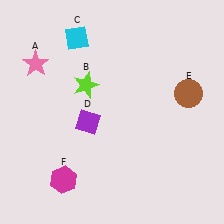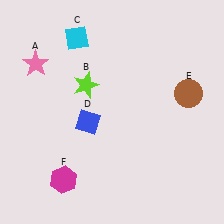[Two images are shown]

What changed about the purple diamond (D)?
In Image 1, D is purple. In Image 2, it changed to blue.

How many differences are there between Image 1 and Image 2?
There is 1 difference between the two images.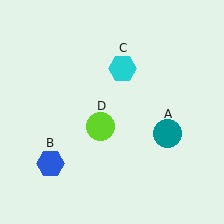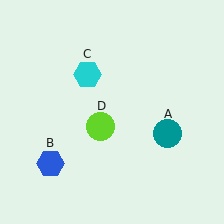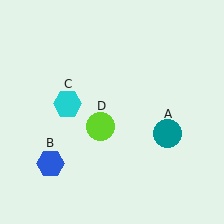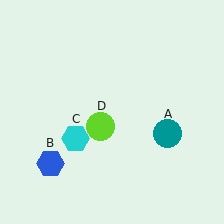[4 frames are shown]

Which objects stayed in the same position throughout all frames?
Teal circle (object A) and blue hexagon (object B) and lime circle (object D) remained stationary.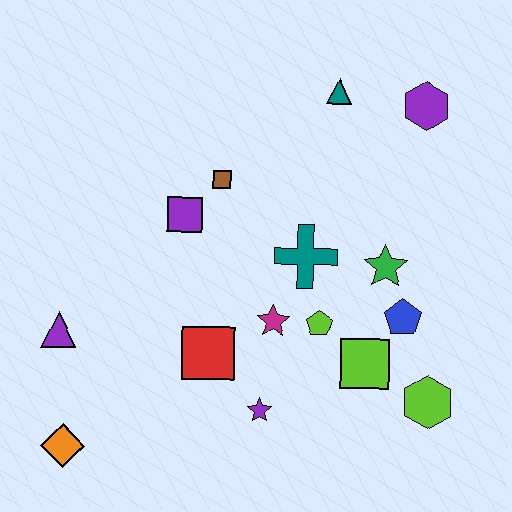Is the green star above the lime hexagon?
Yes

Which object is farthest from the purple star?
The purple hexagon is farthest from the purple star.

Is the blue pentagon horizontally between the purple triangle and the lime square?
No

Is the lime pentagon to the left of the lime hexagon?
Yes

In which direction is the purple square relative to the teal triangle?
The purple square is to the left of the teal triangle.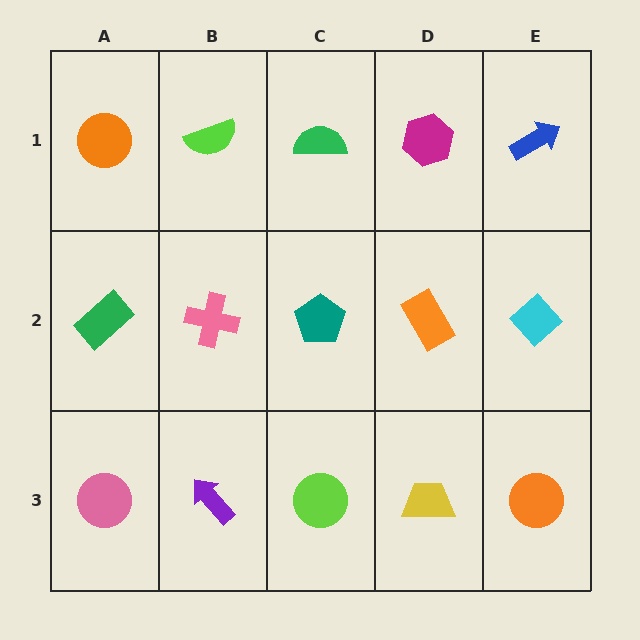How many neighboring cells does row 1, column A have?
2.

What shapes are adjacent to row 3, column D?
An orange rectangle (row 2, column D), a lime circle (row 3, column C), an orange circle (row 3, column E).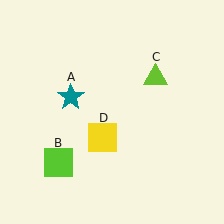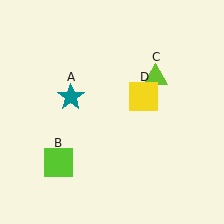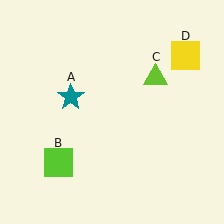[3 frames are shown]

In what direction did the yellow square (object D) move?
The yellow square (object D) moved up and to the right.